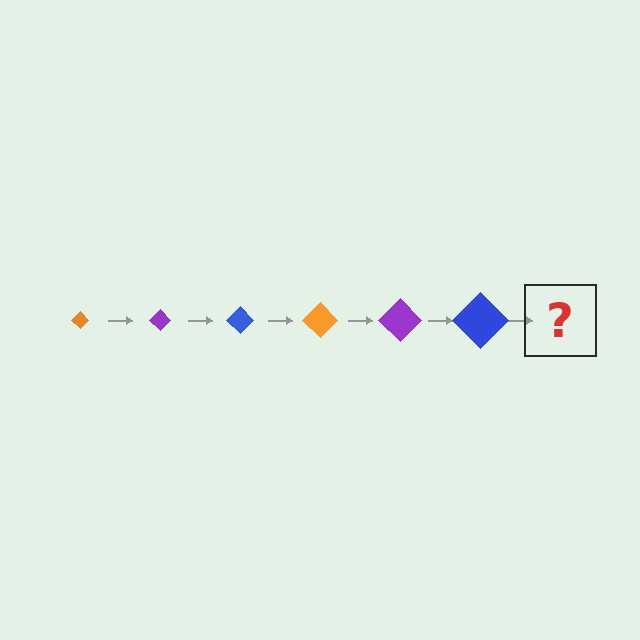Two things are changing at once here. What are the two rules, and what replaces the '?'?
The two rules are that the diamond grows larger each step and the color cycles through orange, purple, and blue. The '?' should be an orange diamond, larger than the previous one.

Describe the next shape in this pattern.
It should be an orange diamond, larger than the previous one.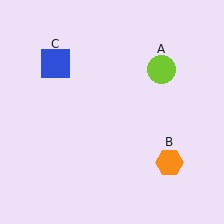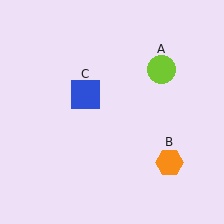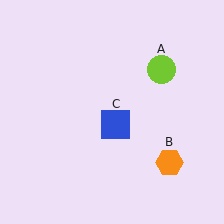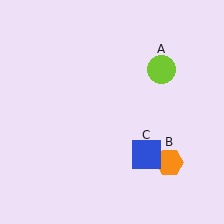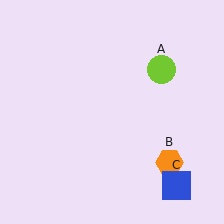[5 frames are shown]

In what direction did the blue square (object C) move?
The blue square (object C) moved down and to the right.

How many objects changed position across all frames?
1 object changed position: blue square (object C).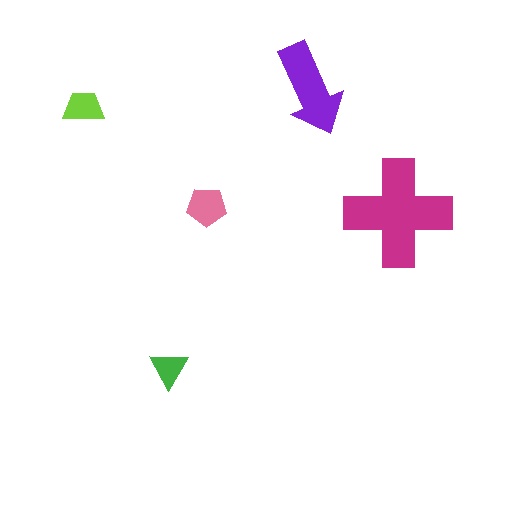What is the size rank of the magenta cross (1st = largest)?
1st.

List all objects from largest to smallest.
The magenta cross, the purple arrow, the pink pentagon, the lime trapezoid, the green triangle.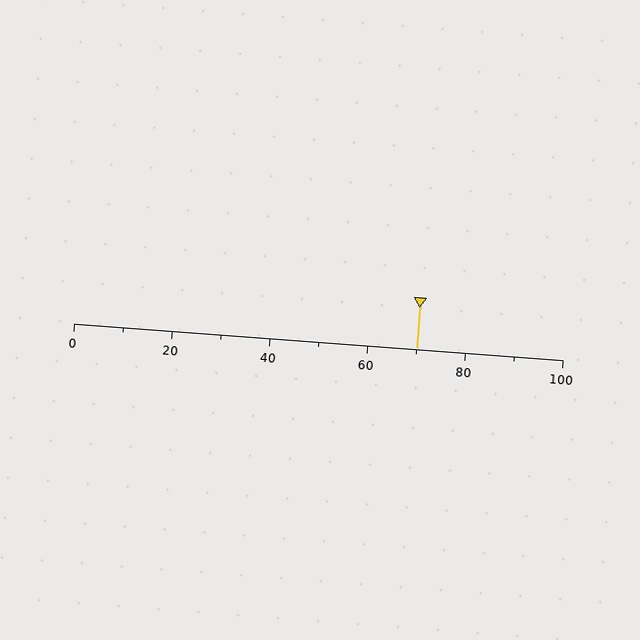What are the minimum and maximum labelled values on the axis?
The axis runs from 0 to 100.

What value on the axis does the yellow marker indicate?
The marker indicates approximately 70.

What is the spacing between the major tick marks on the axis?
The major ticks are spaced 20 apart.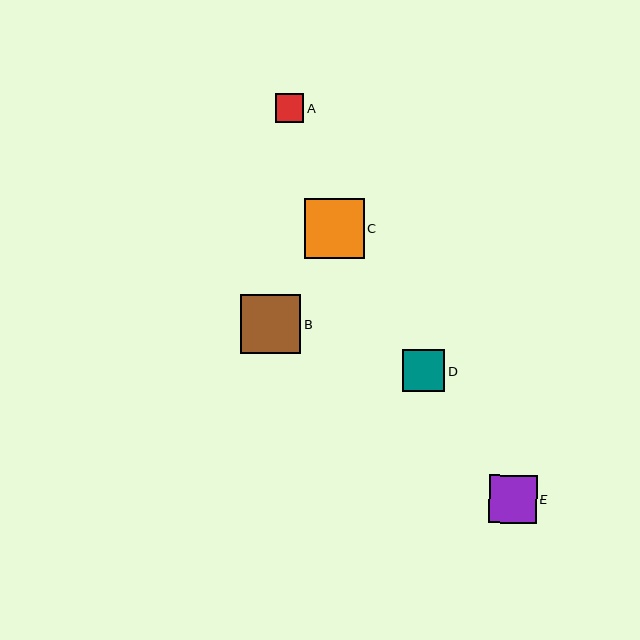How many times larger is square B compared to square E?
Square B is approximately 1.3 times the size of square E.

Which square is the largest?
Square C is the largest with a size of approximately 60 pixels.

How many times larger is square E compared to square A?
Square E is approximately 1.7 times the size of square A.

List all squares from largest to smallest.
From largest to smallest: C, B, E, D, A.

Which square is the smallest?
Square A is the smallest with a size of approximately 28 pixels.